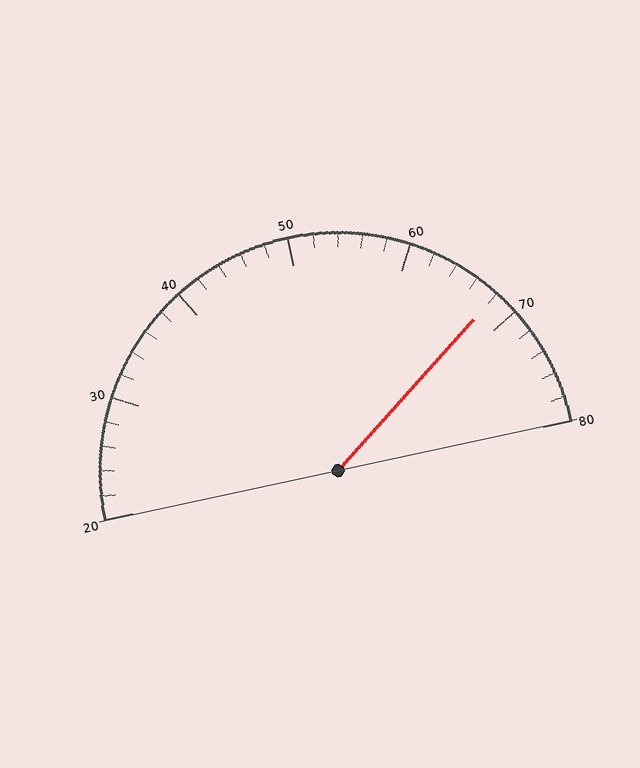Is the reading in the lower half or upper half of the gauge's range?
The reading is in the upper half of the range (20 to 80).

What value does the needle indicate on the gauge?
The needle indicates approximately 68.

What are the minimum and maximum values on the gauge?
The gauge ranges from 20 to 80.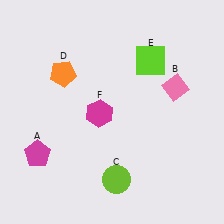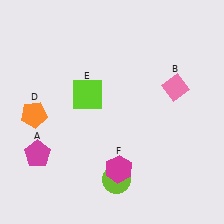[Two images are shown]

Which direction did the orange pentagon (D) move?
The orange pentagon (D) moved down.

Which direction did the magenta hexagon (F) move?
The magenta hexagon (F) moved down.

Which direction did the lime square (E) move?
The lime square (E) moved left.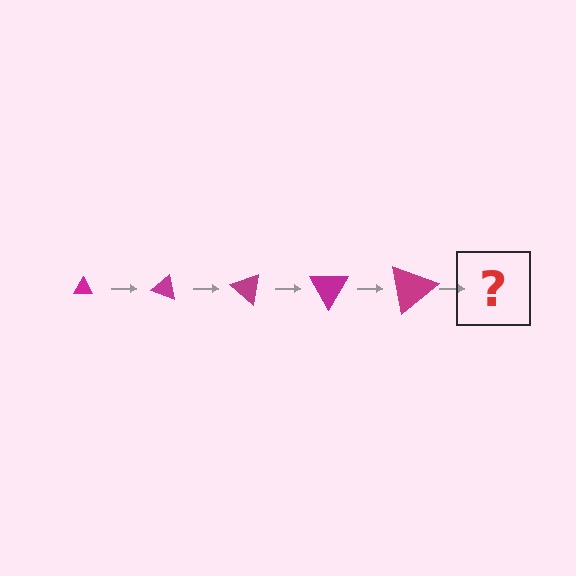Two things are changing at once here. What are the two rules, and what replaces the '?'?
The two rules are that the triangle grows larger each step and it rotates 20 degrees each step. The '?' should be a triangle, larger than the previous one and rotated 100 degrees from the start.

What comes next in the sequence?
The next element should be a triangle, larger than the previous one and rotated 100 degrees from the start.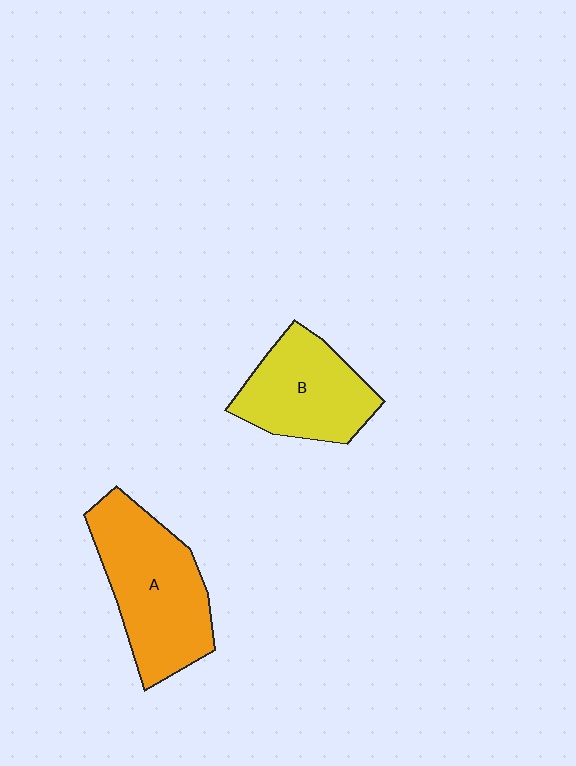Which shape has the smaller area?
Shape B (yellow).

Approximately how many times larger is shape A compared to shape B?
Approximately 1.3 times.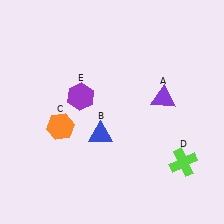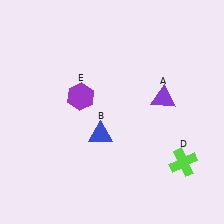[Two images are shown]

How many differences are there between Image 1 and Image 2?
There is 1 difference between the two images.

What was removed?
The orange hexagon (C) was removed in Image 2.